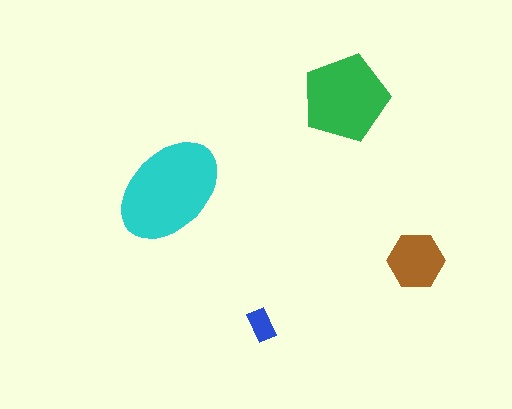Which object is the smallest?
The blue rectangle.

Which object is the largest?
The cyan ellipse.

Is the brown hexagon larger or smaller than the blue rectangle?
Larger.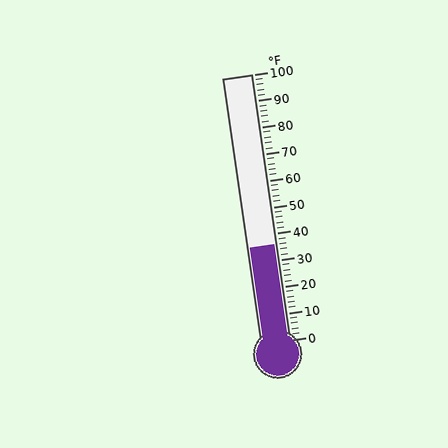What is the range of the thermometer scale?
The thermometer scale ranges from 0°F to 100°F.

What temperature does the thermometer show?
The thermometer shows approximately 36°F.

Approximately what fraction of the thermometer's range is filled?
The thermometer is filled to approximately 35% of its range.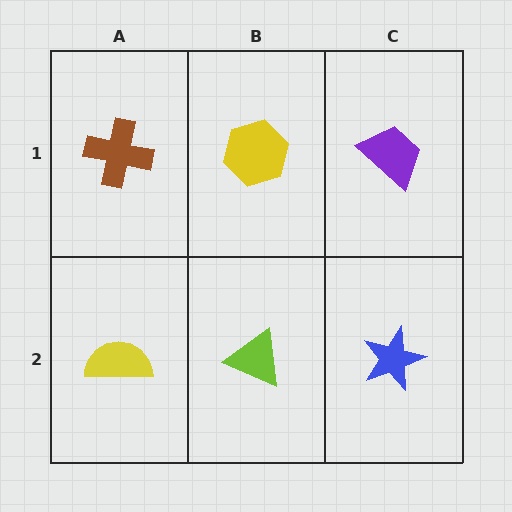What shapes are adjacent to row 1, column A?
A yellow semicircle (row 2, column A), a yellow hexagon (row 1, column B).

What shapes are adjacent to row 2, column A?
A brown cross (row 1, column A), a lime triangle (row 2, column B).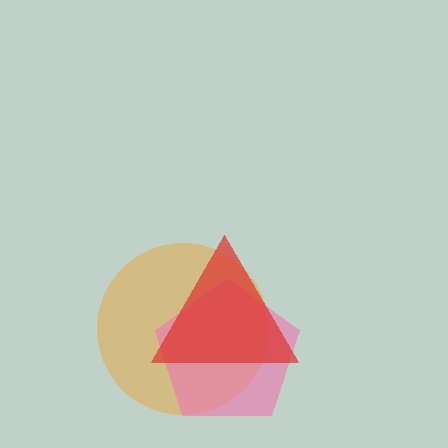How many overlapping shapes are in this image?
There are 3 overlapping shapes in the image.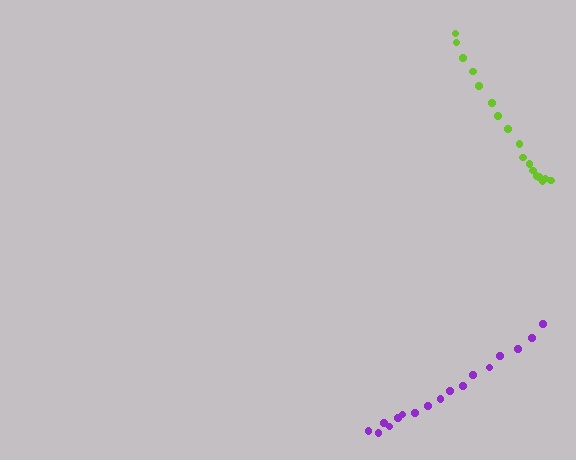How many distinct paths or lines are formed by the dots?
There are 2 distinct paths.